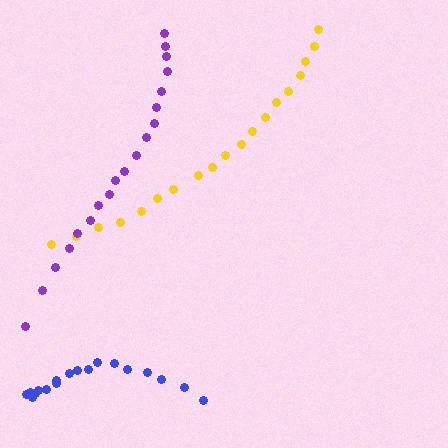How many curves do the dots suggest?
There are 3 distinct paths.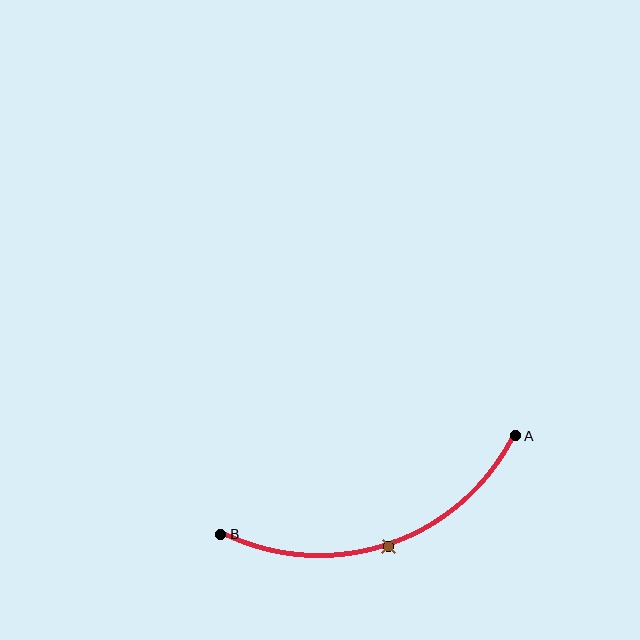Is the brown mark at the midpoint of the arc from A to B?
Yes. The brown mark lies on the arc at equal arc-length from both A and B — it is the arc midpoint.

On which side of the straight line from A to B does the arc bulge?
The arc bulges below the straight line connecting A and B.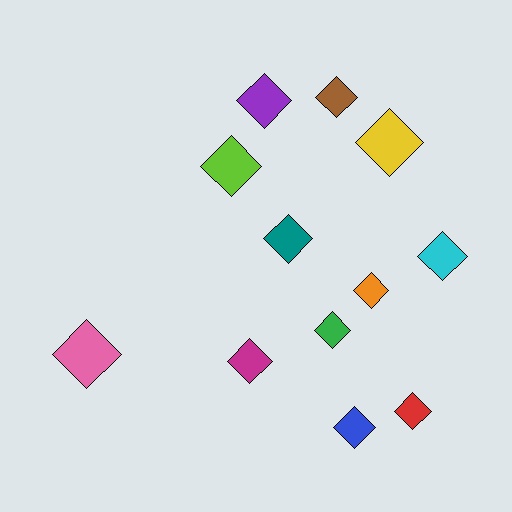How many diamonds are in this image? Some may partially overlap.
There are 12 diamonds.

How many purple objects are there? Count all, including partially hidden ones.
There is 1 purple object.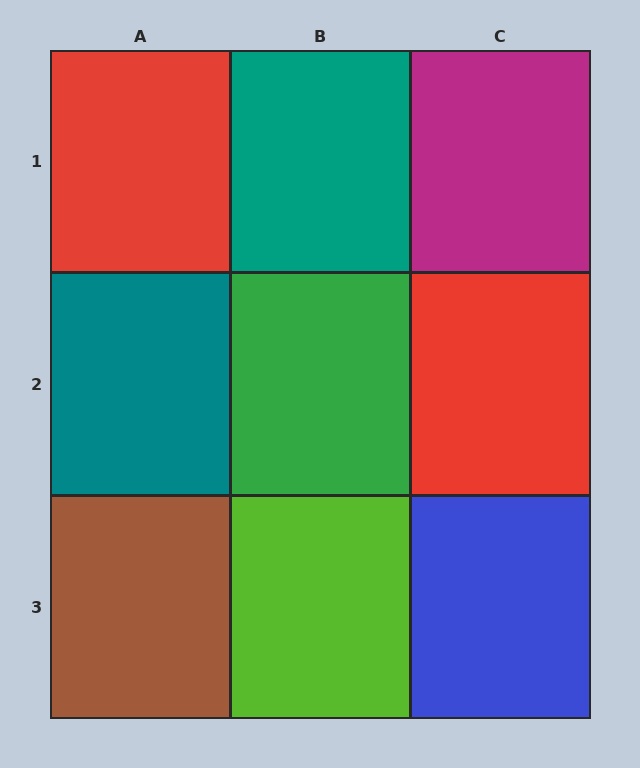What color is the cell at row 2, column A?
Teal.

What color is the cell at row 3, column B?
Lime.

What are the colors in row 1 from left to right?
Red, teal, magenta.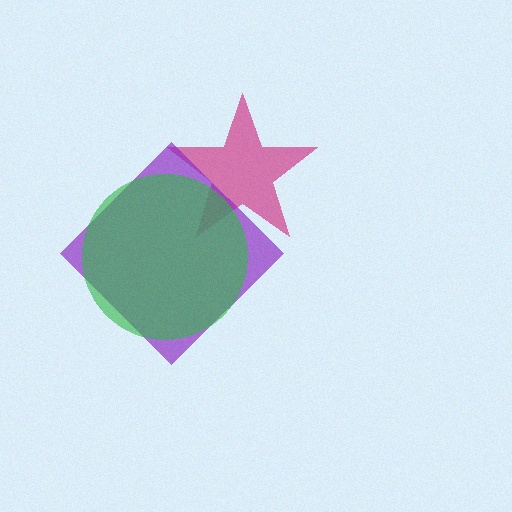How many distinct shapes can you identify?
There are 3 distinct shapes: a magenta star, a purple diamond, a green circle.